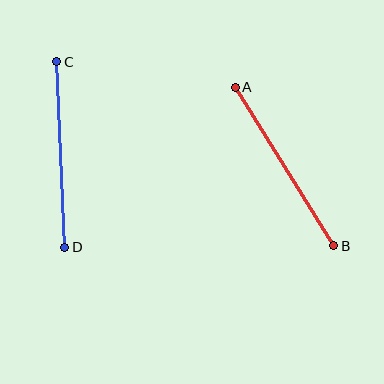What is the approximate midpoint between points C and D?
The midpoint is at approximately (61, 155) pixels.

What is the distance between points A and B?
The distance is approximately 186 pixels.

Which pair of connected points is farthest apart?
Points A and B are farthest apart.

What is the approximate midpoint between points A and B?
The midpoint is at approximately (284, 166) pixels.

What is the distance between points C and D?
The distance is approximately 186 pixels.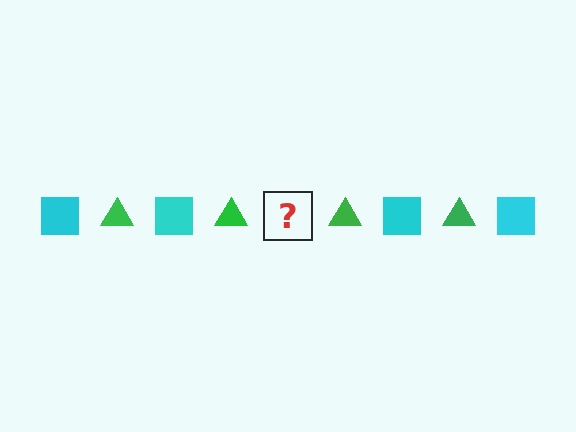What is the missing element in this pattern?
The missing element is a cyan square.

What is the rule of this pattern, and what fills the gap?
The rule is that the pattern alternates between cyan square and green triangle. The gap should be filled with a cyan square.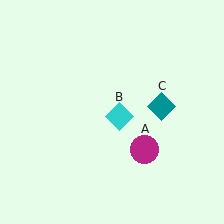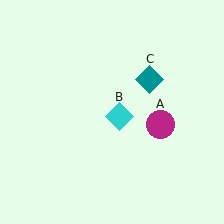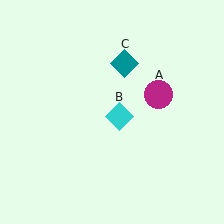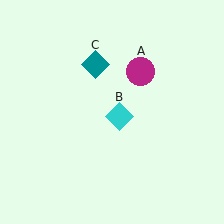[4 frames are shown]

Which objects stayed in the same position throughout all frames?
Cyan diamond (object B) remained stationary.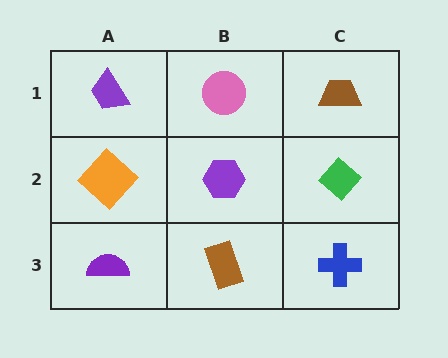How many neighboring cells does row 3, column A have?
2.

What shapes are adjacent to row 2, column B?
A pink circle (row 1, column B), a brown rectangle (row 3, column B), an orange diamond (row 2, column A), a green diamond (row 2, column C).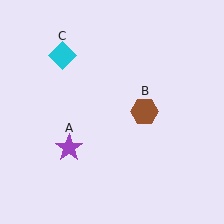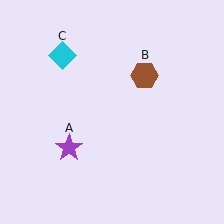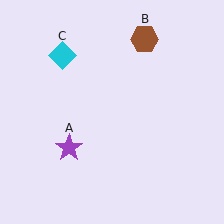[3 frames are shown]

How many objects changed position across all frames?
1 object changed position: brown hexagon (object B).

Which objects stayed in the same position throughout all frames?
Purple star (object A) and cyan diamond (object C) remained stationary.